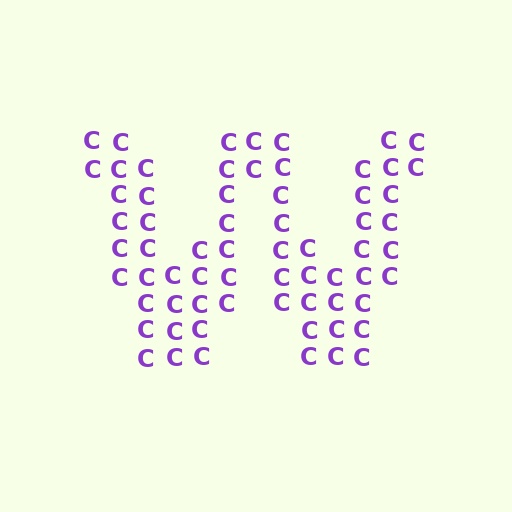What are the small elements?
The small elements are letter C's.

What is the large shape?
The large shape is the letter W.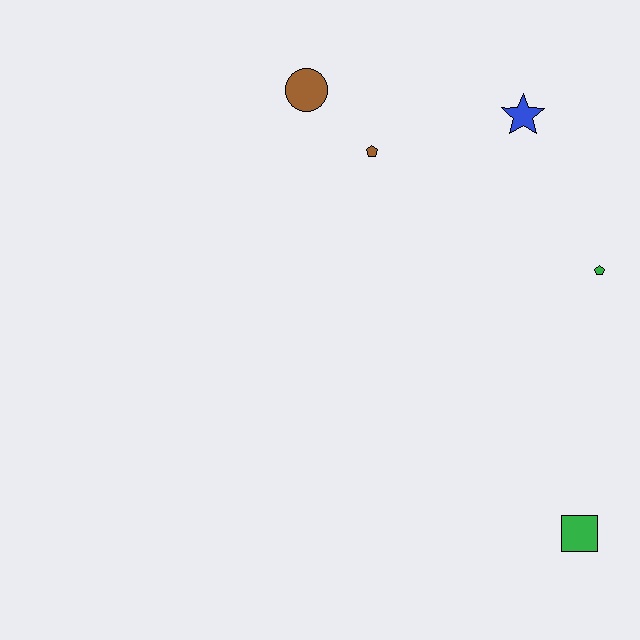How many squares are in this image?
There is 1 square.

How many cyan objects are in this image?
There are no cyan objects.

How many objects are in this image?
There are 5 objects.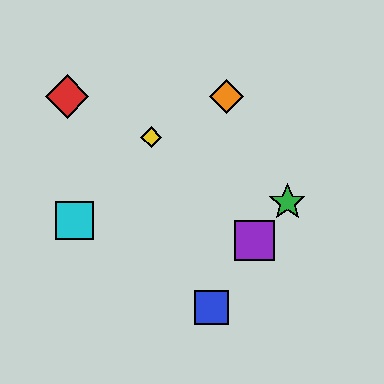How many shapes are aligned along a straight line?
3 shapes (the red diamond, the green star, the yellow diamond) are aligned along a straight line.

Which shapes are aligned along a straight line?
The red diamond, the green star, the yellow diamond are aligned along a straight line.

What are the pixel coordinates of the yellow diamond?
The yellow diamond is at (151, 137).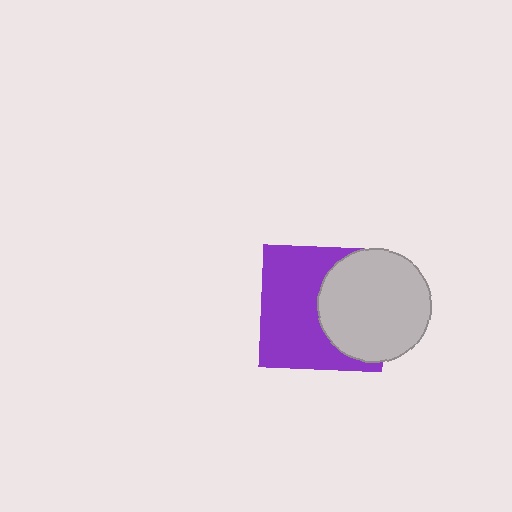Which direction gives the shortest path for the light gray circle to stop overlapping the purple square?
Moving right gives the shortest separation.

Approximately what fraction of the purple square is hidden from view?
Roughly 42% of the purple square is hidden behind the light gray circle.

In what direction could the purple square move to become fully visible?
The purple square could move left. That would shift it out from behind the light gray circle entirely.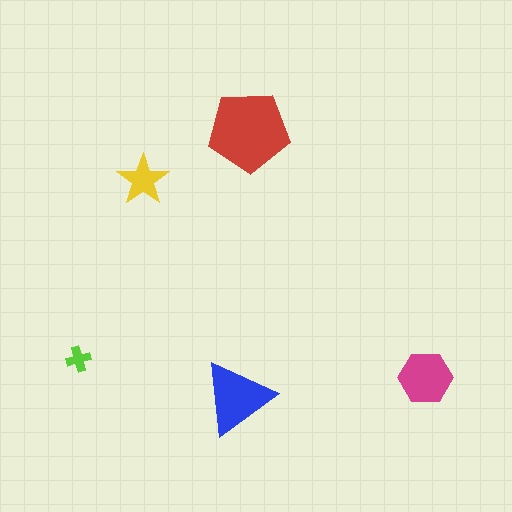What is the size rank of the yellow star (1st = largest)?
4th.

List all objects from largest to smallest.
The red pentagon, the blue triangle, the magenta hexagon, the yellow star, the lime cross.